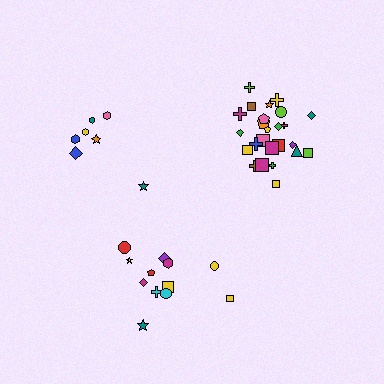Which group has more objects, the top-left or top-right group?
The top-right group.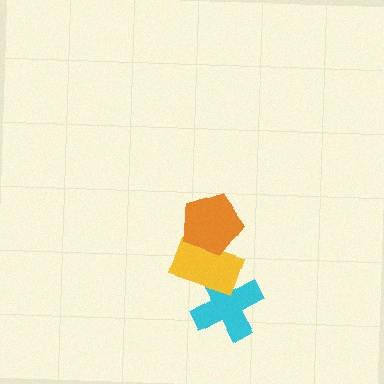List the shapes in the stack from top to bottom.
From top to bottom: the orange pentagon, the yellow rectangle, the cyan cross.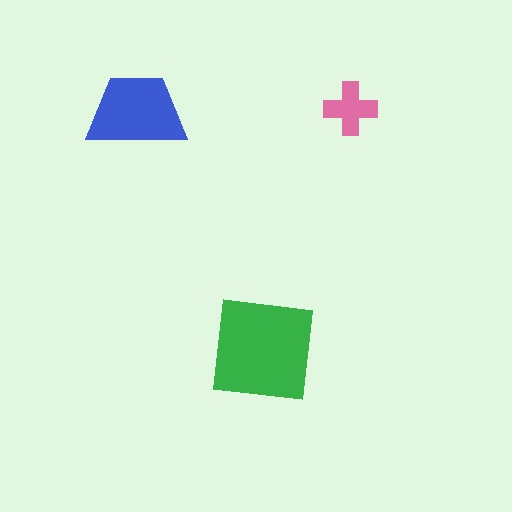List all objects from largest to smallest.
The green square, the blue trapezoid, the pink cross.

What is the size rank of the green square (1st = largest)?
1st.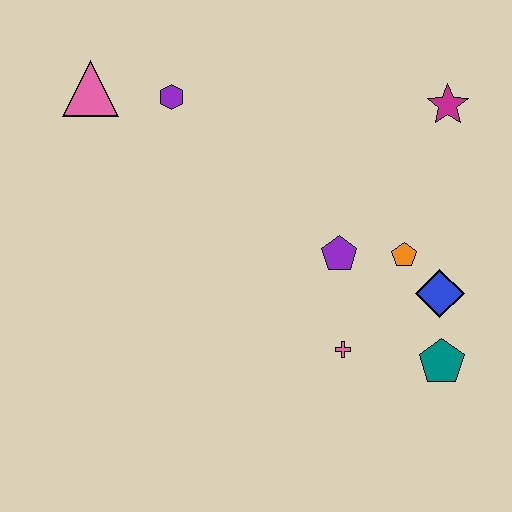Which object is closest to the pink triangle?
The purple hexagon is closest to the pink triangle.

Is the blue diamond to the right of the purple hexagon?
Yes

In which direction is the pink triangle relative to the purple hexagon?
The pink triangle is to the left of the purple hexagon.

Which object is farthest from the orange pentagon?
The pink triangle is farthest from the orange pentagon.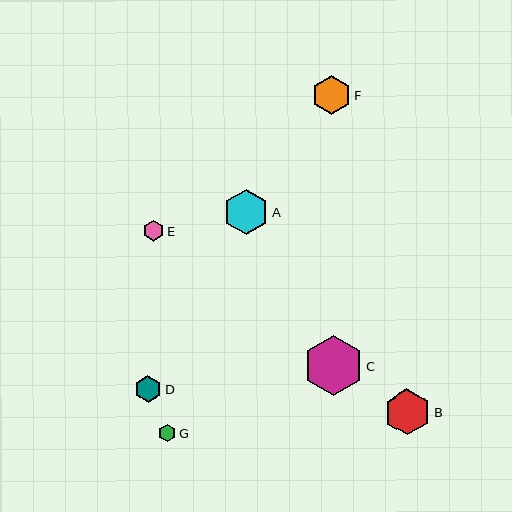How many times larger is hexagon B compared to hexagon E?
Hexagon B is approximately 2.2 times the size of hexagon E.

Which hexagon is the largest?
Hexagon C is the largest with a size of approximately 60 pixels.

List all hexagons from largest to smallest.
From largest to smallest: C, B, A, F, D, E, G.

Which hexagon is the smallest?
Hexagon G is the smallest with a size of approximately 17 pixels.